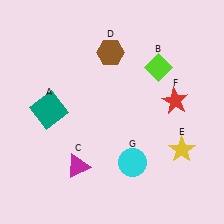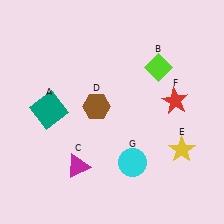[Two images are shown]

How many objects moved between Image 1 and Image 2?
1 object moved between the two images.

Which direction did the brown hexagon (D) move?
The brown hexagon (D) moved down.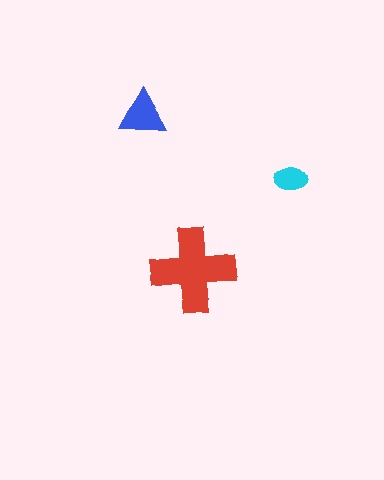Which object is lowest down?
The red cross is bottommost.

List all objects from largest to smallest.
The red cross, the blue triangle, the cyan ellipse.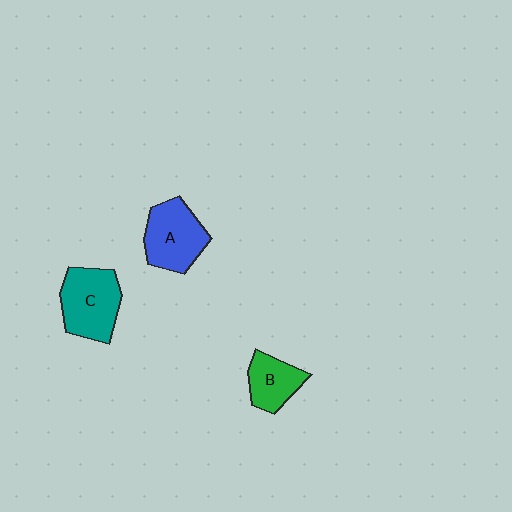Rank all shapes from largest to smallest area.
From largest to smallest: C (teal), A (blue), B (green).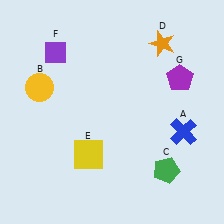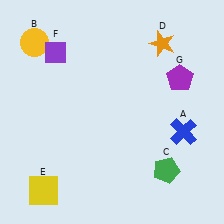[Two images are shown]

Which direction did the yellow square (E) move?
The yellow square (E) moved left.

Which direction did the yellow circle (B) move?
The yellow circle (B) moved up.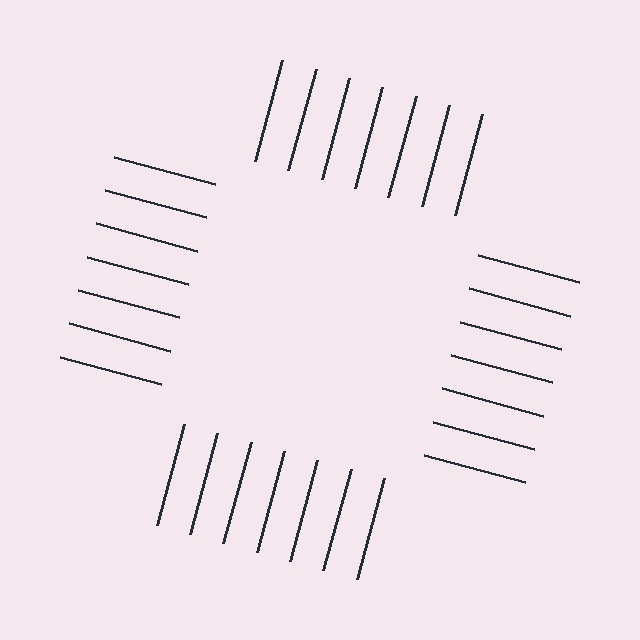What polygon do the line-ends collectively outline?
An illusory square — the line segments terminate on its edges but no continuous stroke is drawn.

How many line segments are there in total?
28 — 7 along each of the 4 edges.